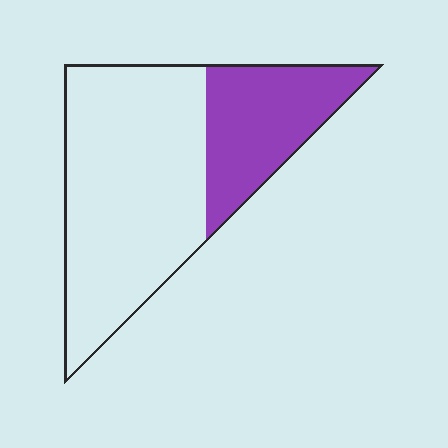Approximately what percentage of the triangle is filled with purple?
Approximately 30%.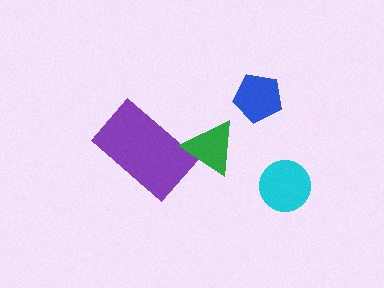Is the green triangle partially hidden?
No, no other shape covers it.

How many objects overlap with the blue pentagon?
0 objects overlap with the blue pentagon.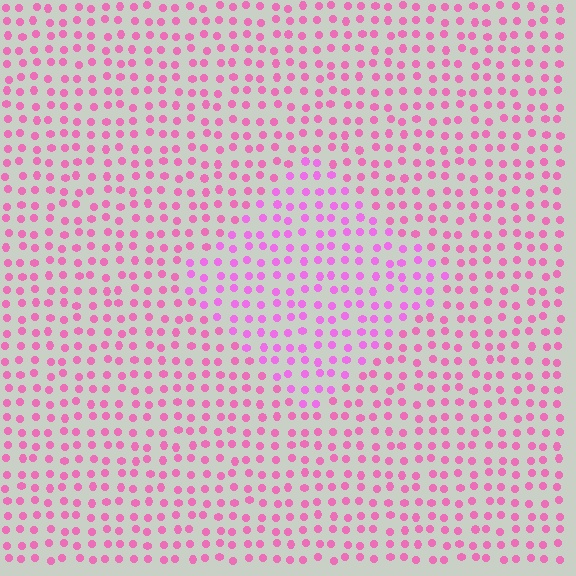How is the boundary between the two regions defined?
The boundary is defined purely by a slight shift in hue (about 23 degrees). Spacing, size, and orientation are identical on both sides.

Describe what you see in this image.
The image is filled with small pink elements in a uniform arrangement. A diamond-shaped region is visible where the elements are tinted to a slightly different hue, forming a subtle color boundary.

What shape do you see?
I see a diamond.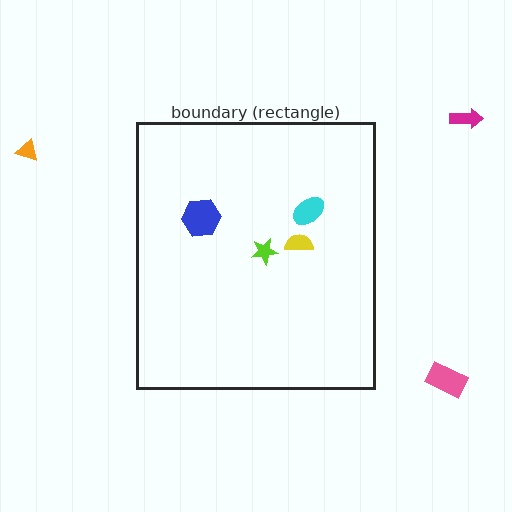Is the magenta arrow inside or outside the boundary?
Outside.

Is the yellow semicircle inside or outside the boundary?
Inside.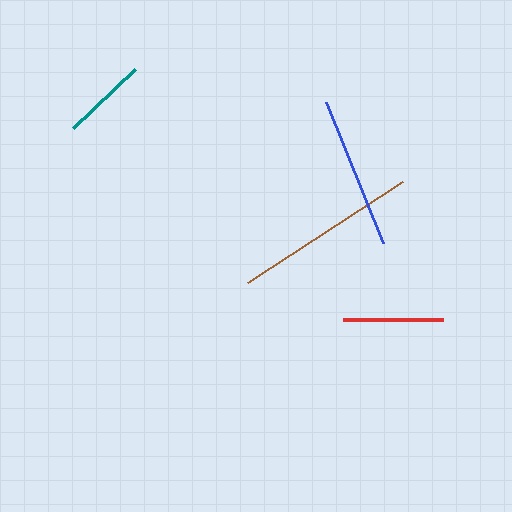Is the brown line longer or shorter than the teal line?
The brown line is longer than the teal line.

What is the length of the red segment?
The red segment is approximately 100 pixels long.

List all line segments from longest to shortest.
From longest to shortest: brown, blue, red, teal.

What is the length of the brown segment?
The brown segment is approximately 185 pixels long.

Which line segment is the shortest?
The teal line is the shortest at approximately 85 pixels.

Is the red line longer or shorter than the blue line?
The blue line is longer than the red line.